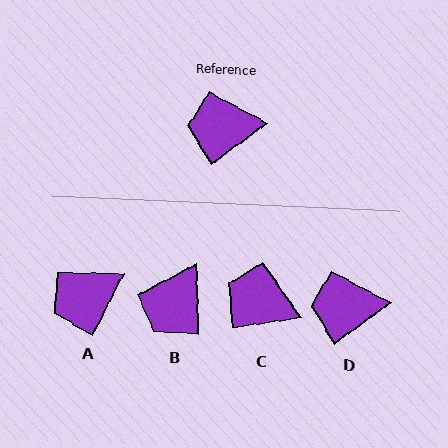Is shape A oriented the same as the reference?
No, it is off by about 27 degrees.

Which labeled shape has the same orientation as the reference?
D.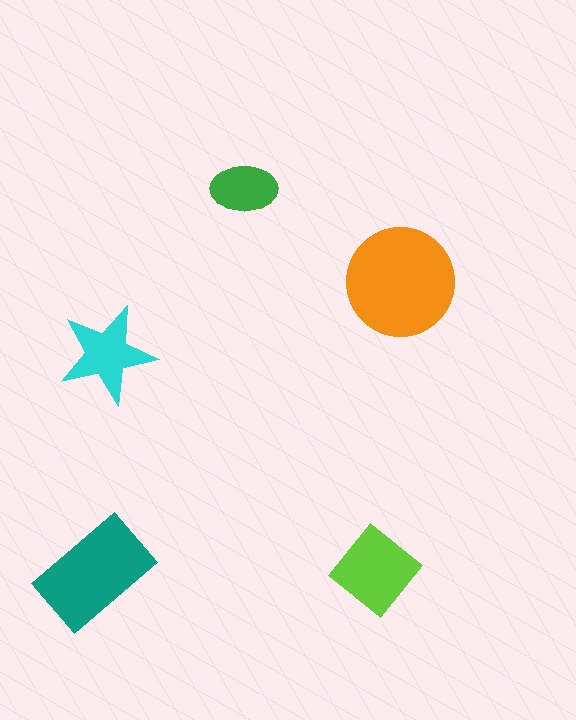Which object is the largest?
The orange circle.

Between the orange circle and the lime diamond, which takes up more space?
The orange circle.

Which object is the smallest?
The green ellipse.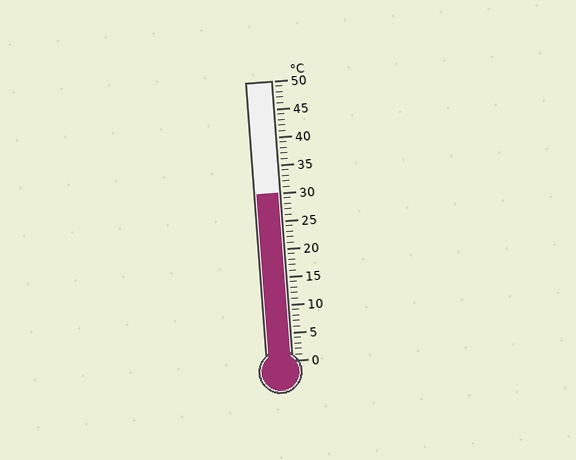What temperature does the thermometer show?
The thermometer shows approximately 30°C.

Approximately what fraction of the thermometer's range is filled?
The thermometer is filled to approximately 60% of its range.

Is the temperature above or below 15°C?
The temperature is above 15°C.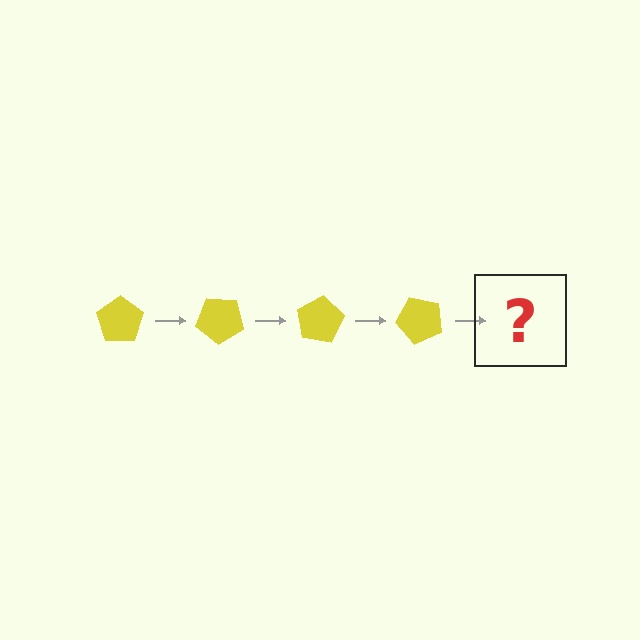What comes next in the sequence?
The next element should be a yellow pentagon rotated 160 degrees.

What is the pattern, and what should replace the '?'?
The pattern is that the pentagon rotates 40 degrees each step. The '?' should be a yellow pentagon rotated 160 degrees.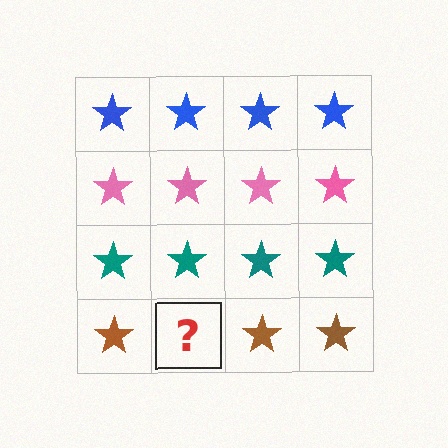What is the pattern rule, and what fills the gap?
The rule is that each row has a consistent color. The gap should be filled with a brown star.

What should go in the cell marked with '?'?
The missing cell should contain a brown star.